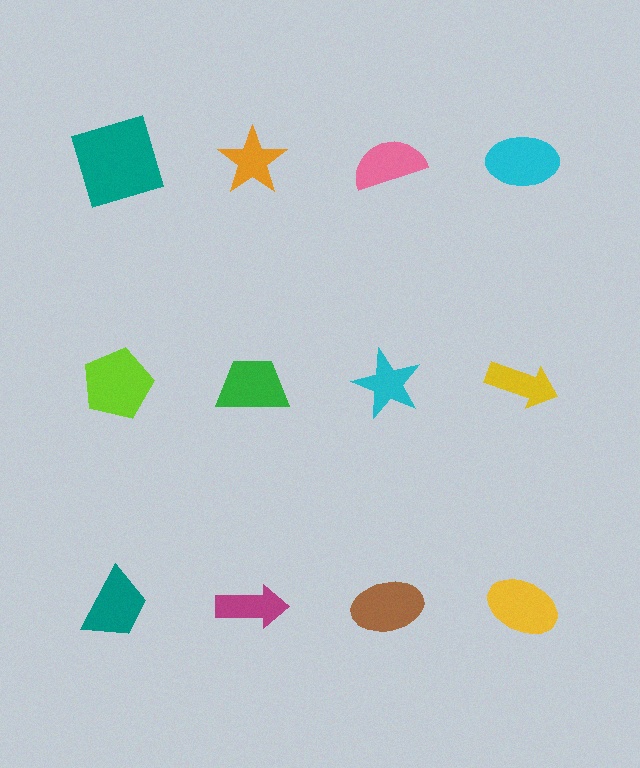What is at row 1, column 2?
An orange star.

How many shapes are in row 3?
4 shapes.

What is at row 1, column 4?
A cyan ellipse.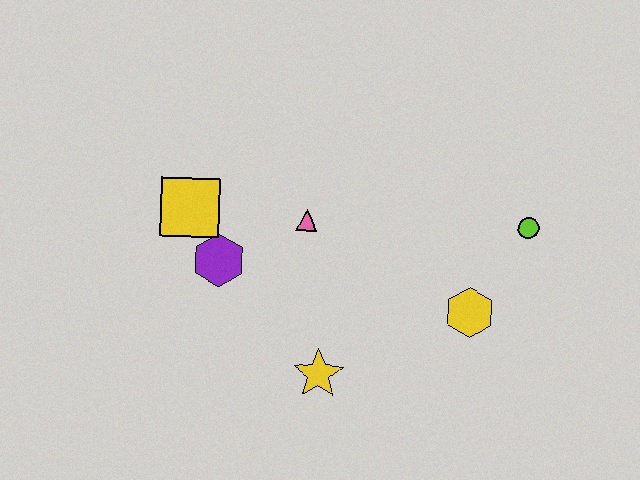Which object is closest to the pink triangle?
The purple hexagon is closest to the pink triangle.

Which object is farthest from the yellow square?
The lime circle is farthest from the yellow square.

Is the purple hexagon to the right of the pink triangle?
No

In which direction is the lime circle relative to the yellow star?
The lime circle is to the right of the yellow star.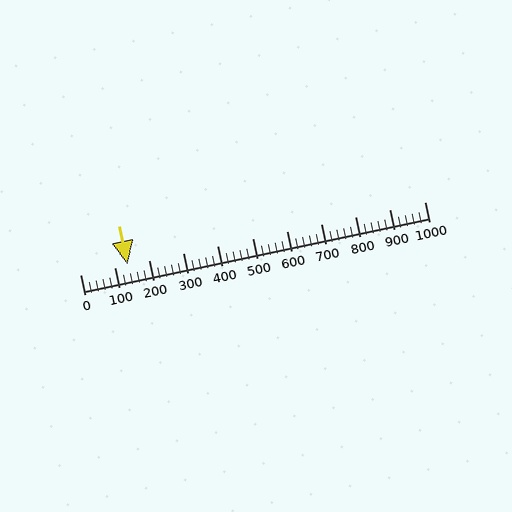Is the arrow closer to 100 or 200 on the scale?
The arrow is closer to 100.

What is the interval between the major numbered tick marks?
The major tick marks are spaced 100 units apart.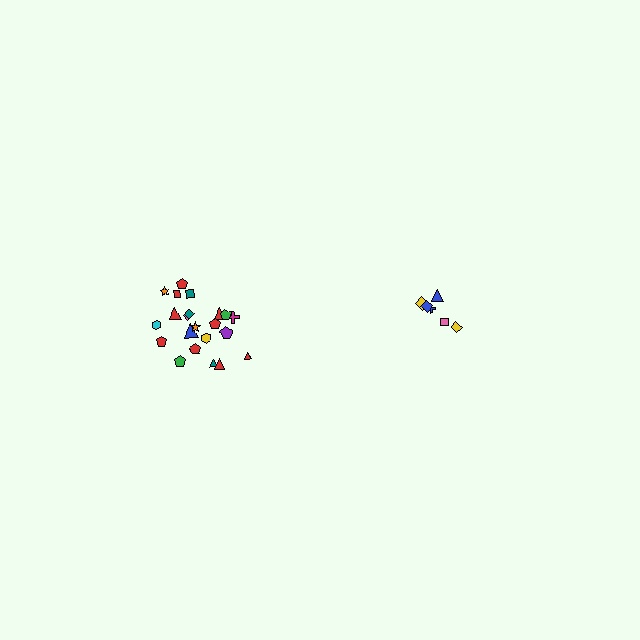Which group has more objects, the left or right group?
The left group.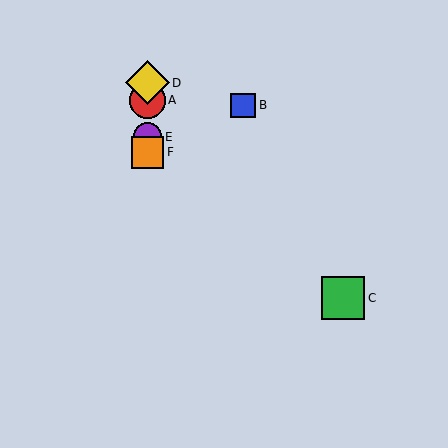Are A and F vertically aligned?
Yes, both are at x≈147.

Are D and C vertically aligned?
No, D is at x≈147 and C is at x≈343.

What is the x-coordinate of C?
Object C is at x≈343.